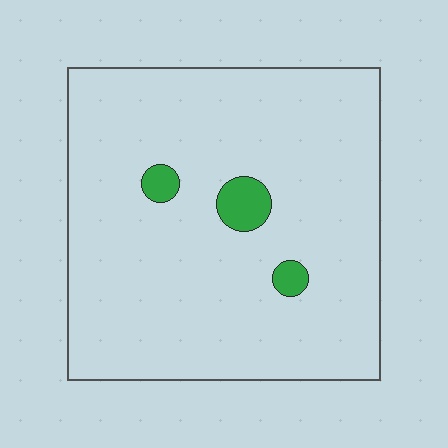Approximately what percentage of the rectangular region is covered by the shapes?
Approximately 5%.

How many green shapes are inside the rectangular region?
3.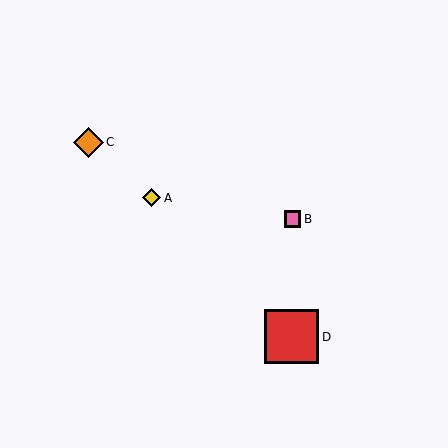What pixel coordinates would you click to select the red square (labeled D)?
Click at (292, 337) to select the red square D.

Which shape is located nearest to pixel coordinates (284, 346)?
The red square (labeled D) at (292, 337) is nearest to that location.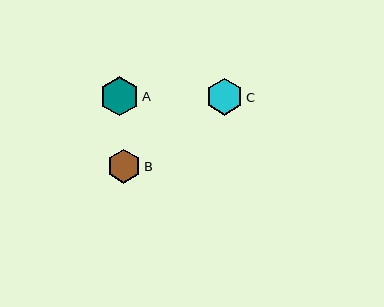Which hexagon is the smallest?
Hexagon B is the smallest with a size of approximately 34 pixels.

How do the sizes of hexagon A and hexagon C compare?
Hexagon A and hexagon C are approximately the same size.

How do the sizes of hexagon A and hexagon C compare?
Hexagon A and hexagon C are approximately the same size.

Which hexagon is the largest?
Hexagon A is the largest with a size of approximately 39 pixels.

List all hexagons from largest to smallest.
From largest to smallest: A, C, B.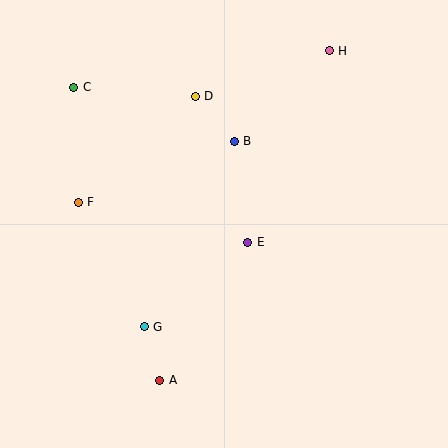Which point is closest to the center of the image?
Point E at (248, 242) is closest to the center.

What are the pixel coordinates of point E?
Point E is at (248, 242).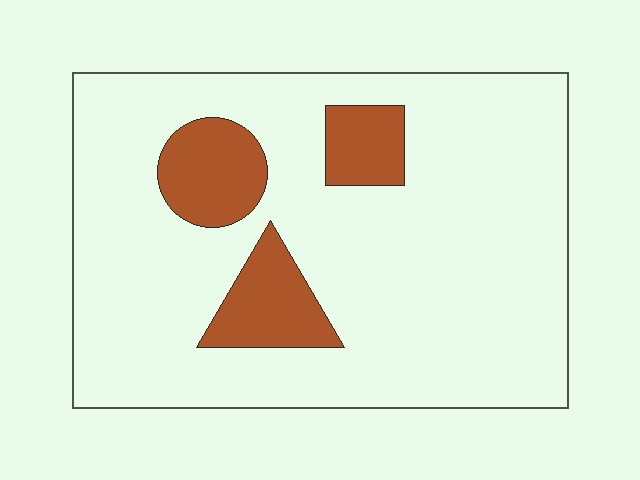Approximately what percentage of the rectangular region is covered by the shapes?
Approximately 15%.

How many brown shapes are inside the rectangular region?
3.